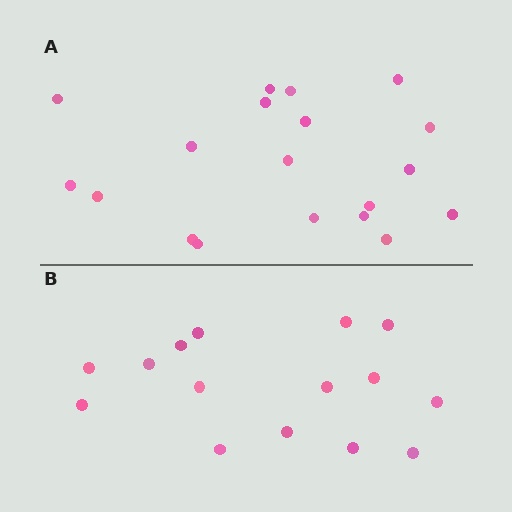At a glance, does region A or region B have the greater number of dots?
Region A (the top region) has more dots.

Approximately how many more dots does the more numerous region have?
Region A has about 4 more dots than region B.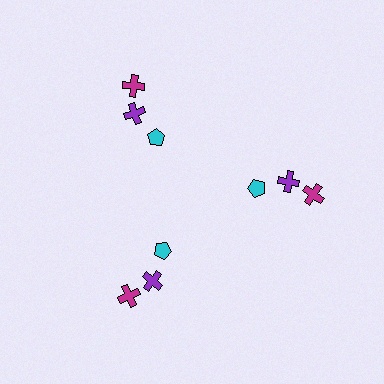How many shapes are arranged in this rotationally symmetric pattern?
There are 9 shapes, arranged in 3 groups of 3.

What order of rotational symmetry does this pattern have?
This pattern has 3-fold rotational symmetry.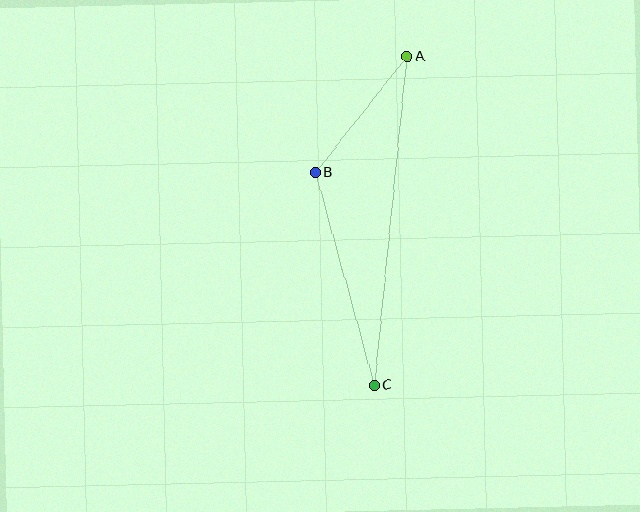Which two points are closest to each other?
Points A and B are closest to each other.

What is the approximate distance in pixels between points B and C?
The distance between B and C is approximately 220 pixels.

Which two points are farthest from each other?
Points A and C are farthest from each other.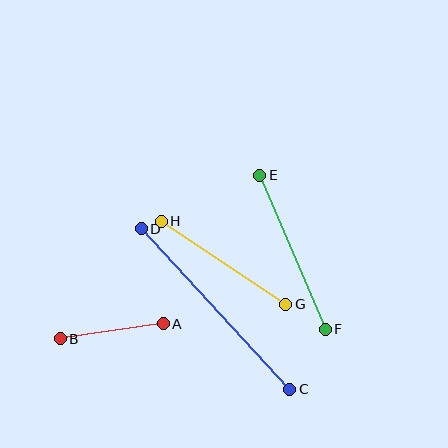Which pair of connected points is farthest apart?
Points C and D are farthest apart.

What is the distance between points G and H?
The distance is approximately 150 pixels.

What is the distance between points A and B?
The distance is approximately 104 pixels.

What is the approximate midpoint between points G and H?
The midpoint is at approximately (223, 263) pixels.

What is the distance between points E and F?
The distance is approximately 168 pixels.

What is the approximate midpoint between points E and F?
The midpoint is at approximately (293, 252) pixels.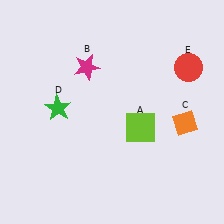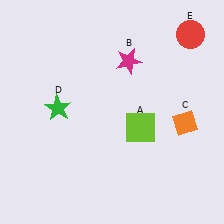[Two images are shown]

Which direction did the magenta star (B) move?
The magenta star (B) moved right.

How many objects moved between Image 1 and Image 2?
2 objects moved between the two images.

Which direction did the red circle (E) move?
The red circle (E) moved up.